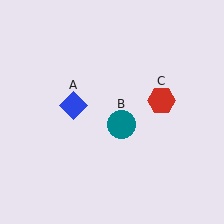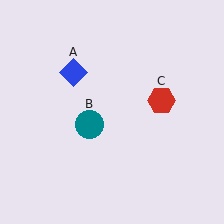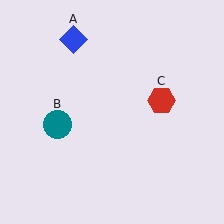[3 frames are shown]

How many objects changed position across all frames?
2 objects changed position: blue diamond (object A), teal circle (object B).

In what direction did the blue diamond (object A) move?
The blue diamond (object A) moved up.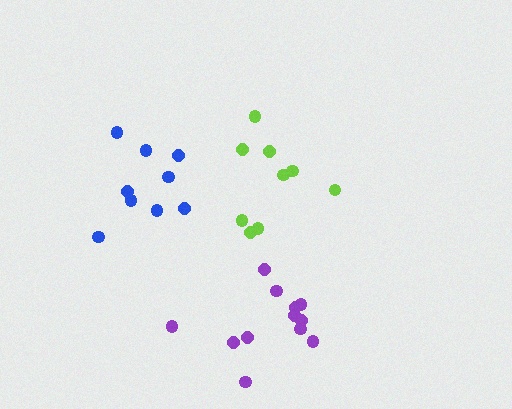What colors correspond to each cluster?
The clusters are colored: purple, lime, blue.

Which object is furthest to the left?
The blue cluster is leftmost.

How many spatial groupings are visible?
There are 3 spatial groupings.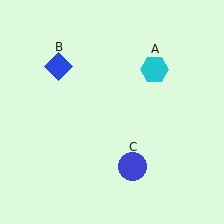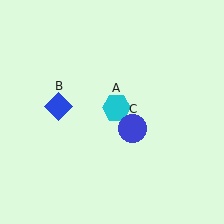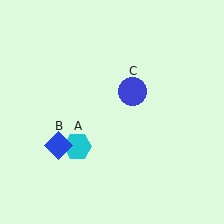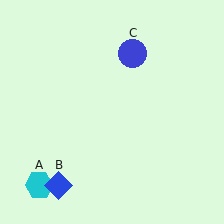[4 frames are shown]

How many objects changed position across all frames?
3 objects changed position: cyan hexagon (object A), blue diamond (object B), blue circle (object C).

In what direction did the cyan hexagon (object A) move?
The cyan hexagon (object A) moved down and to the left.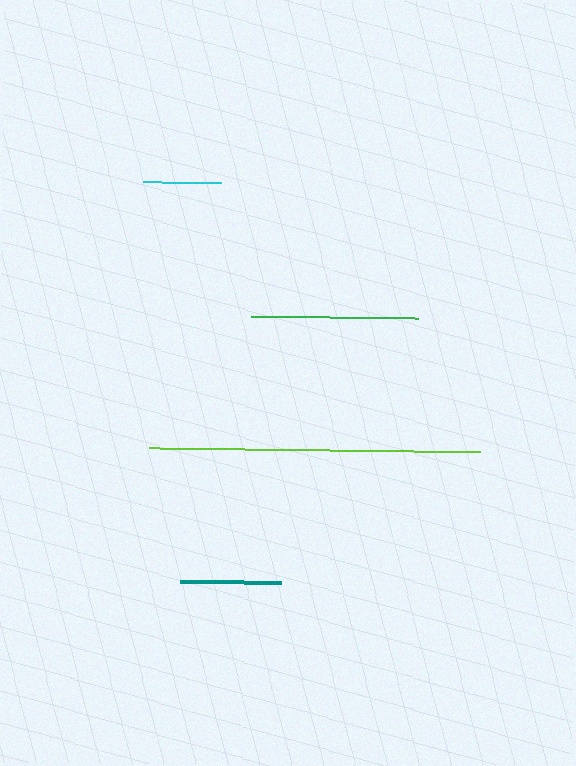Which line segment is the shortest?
The cyan line is the shortest at approximately 78 pixels.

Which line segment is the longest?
The lime line is the longest at approximately 331 pixels.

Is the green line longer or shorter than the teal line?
The green line is longer than the teal line.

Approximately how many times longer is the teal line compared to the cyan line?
The teal line is approximately 1.3 times the length of the cyan line.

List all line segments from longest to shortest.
From longest to shortest: lime, green, teal, cyan.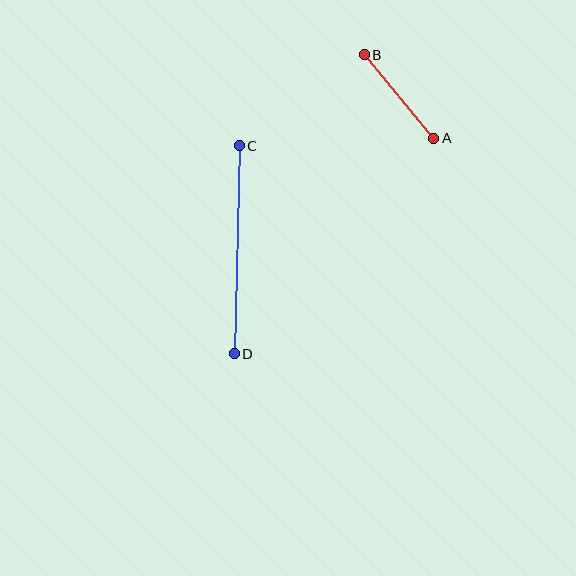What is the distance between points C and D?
The distance is approximately 208 pixels.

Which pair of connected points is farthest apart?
Points C and D are farthest apart.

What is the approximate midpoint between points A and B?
The midpoint is at approximately (399, 96) pixels.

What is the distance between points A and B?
The distance is approximately 108 pixels.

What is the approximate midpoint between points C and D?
The midpoint is at approximately (237, 250) pixels.